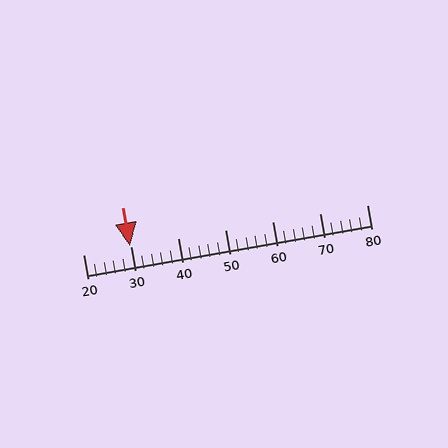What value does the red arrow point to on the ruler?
The red arrow points to approximately 30.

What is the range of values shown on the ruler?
The ruler shows values from 20 to 80.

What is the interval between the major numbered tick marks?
The major tick marks are spaced 10 units apart.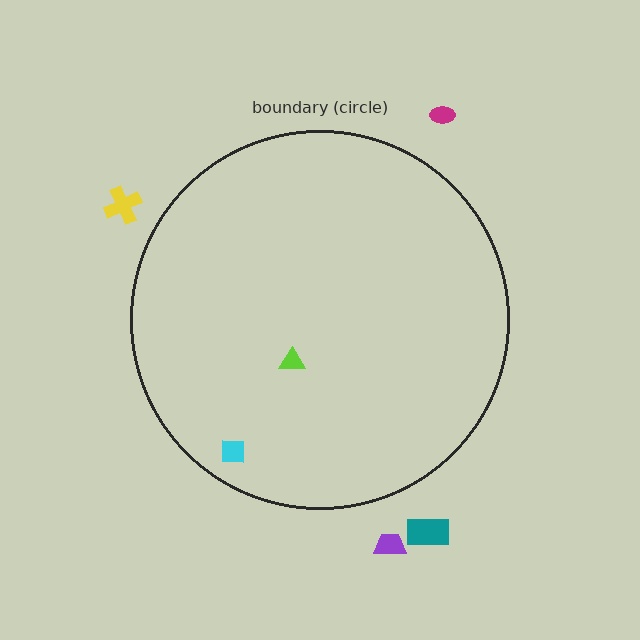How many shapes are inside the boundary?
2 inside, 4 outside.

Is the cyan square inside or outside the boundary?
Inside.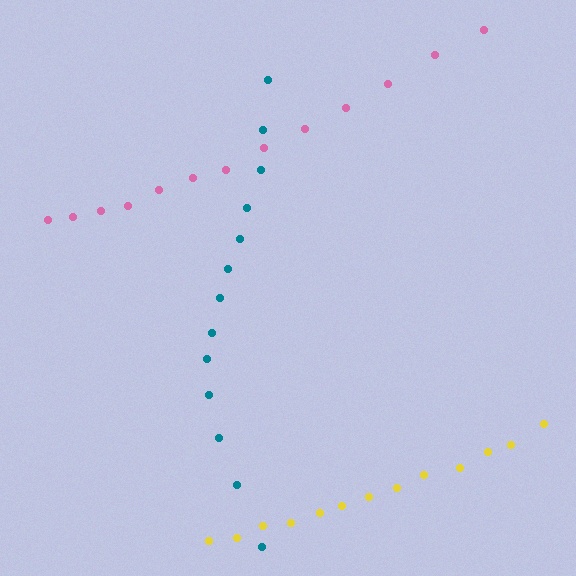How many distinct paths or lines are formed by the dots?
There are 3 distinct paths.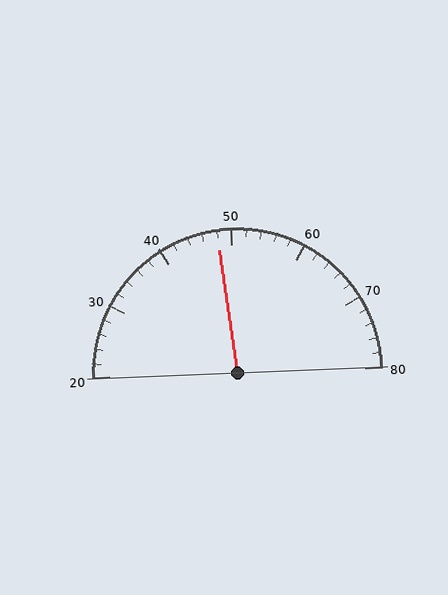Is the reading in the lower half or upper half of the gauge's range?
The reading is in the lower half of the range (20 to 80).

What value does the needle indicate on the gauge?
The needle indicates approximately 48.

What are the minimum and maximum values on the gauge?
The gauge ranges from 20 to 80.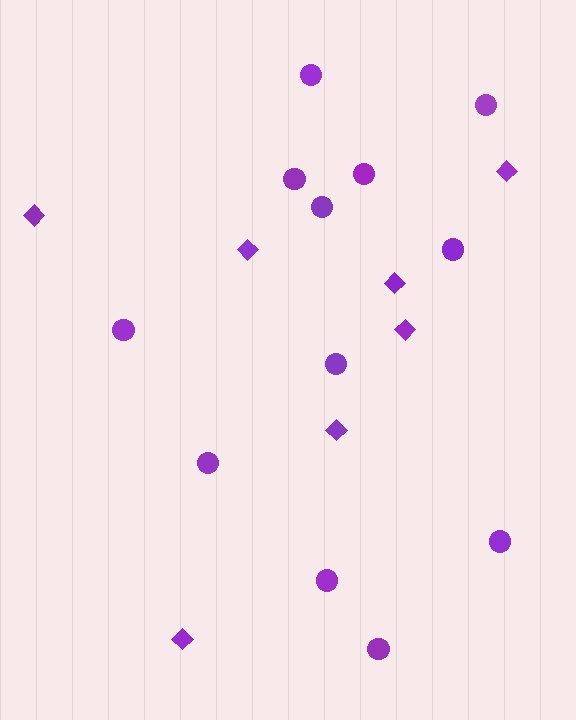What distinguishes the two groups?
There are 2 groups: one group of circles (12) and one group of diamonds (7).